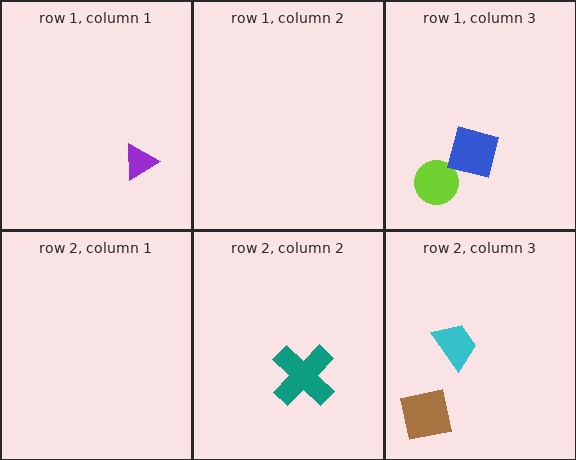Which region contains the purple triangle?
The row 1, column 1 region.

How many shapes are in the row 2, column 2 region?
1.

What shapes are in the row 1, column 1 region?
The purple triangle.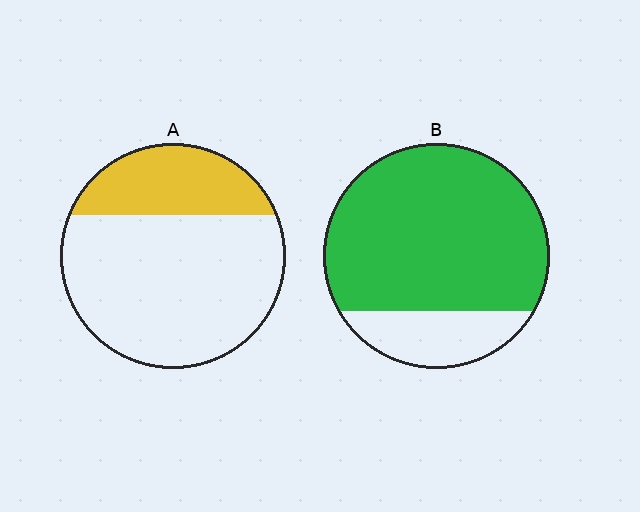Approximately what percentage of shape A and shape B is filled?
A is approximately 25% and B is approximately 80%.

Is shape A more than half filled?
No.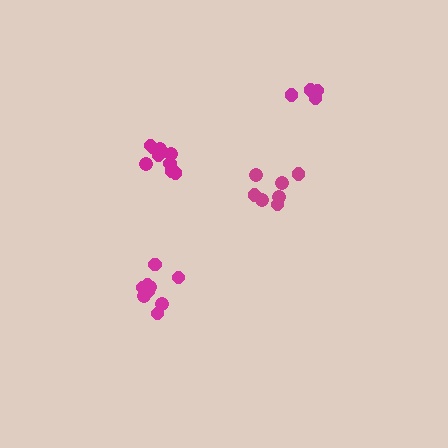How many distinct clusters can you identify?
There are 4 distinct clusters.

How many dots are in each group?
Group 1: 7 dots, Group 2: 9 dots, Group 3: 5 dots, Group 4: 9 dots (30 total).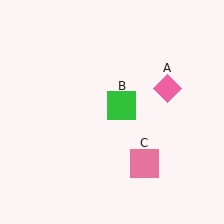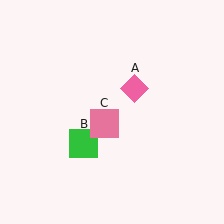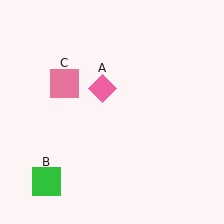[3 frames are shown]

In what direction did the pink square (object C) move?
The pink square (object C) moved up and to the left.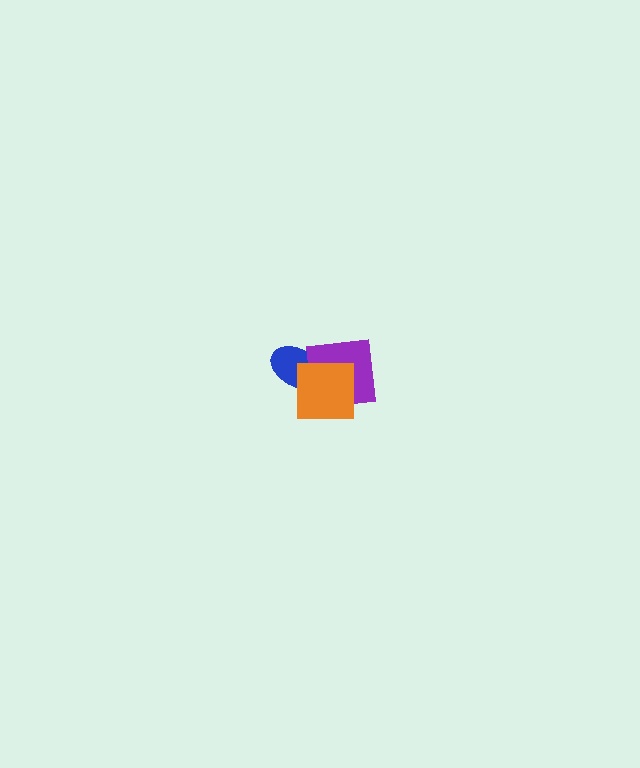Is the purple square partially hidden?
Yes, it is partially covered by another shape.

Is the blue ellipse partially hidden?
Yes, it is partially covered by another shape.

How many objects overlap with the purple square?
2 objects overlap with the purple square.